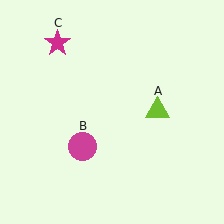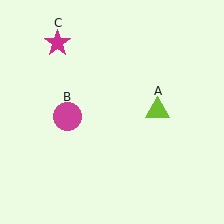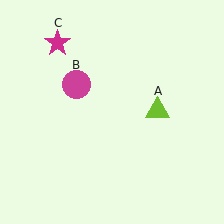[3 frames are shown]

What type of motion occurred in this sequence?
The magenta circle (object B) rotated clockwise around the center of the scene.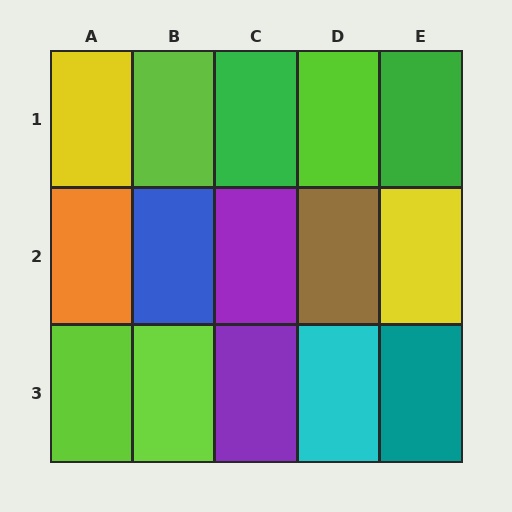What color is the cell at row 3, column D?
Cyan.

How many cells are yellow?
2 cells are yellow.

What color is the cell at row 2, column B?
Blue.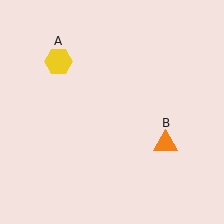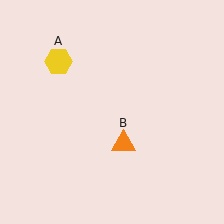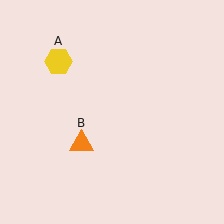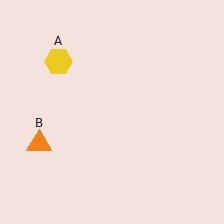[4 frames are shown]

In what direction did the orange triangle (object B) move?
The orange triangle (object B) moved left.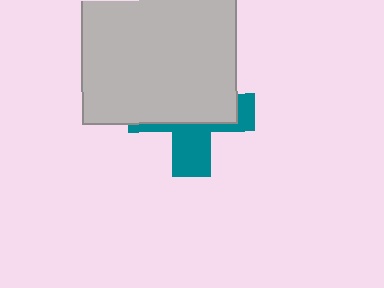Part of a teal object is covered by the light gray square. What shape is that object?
It is a cross.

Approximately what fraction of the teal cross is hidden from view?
Roughly 60% of the teal cross is hidden behind the light gray square.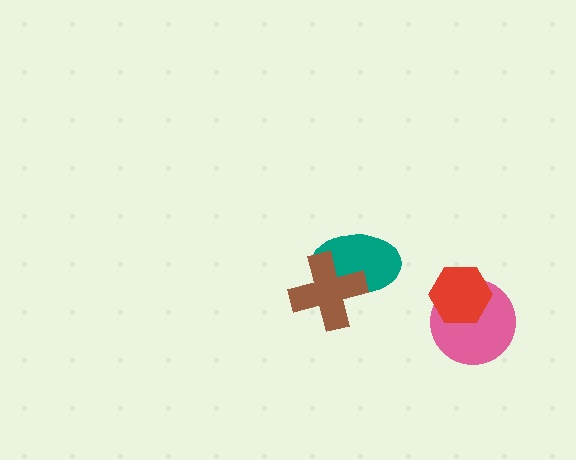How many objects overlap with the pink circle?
1 object overlaps with the pink circle.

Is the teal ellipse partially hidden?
Yes, it is partially covered by another shape.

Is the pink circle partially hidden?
Yes, it is partially covered by another shape.